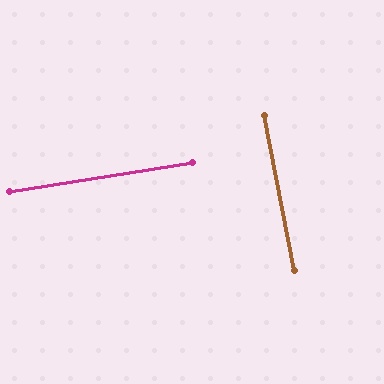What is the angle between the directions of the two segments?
Approximately 88 degrees.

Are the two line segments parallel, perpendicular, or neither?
Perpendicular — they meet at approximately 88°.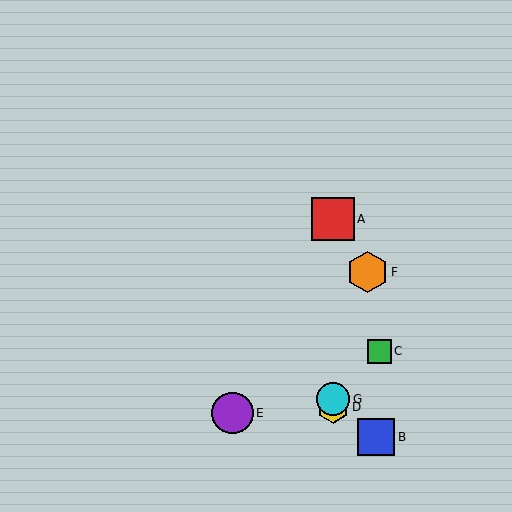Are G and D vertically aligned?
Yes, both are at x≈333.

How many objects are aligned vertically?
3 objects (A, D, G) are aligned vertically.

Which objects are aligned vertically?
Objects A, D, G are aligned vertically.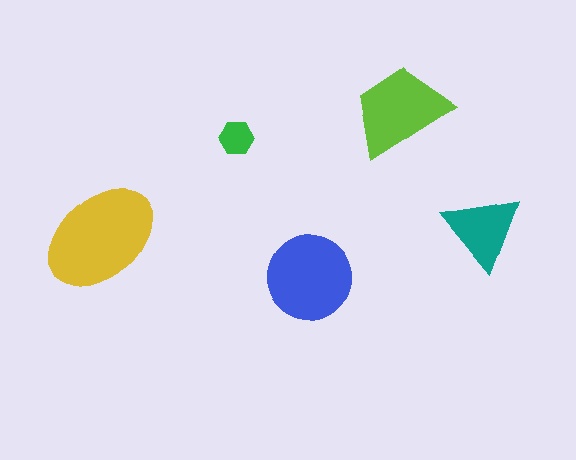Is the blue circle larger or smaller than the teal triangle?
Larger.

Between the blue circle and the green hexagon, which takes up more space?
The blue circle.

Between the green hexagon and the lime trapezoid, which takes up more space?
The lime trapezoid.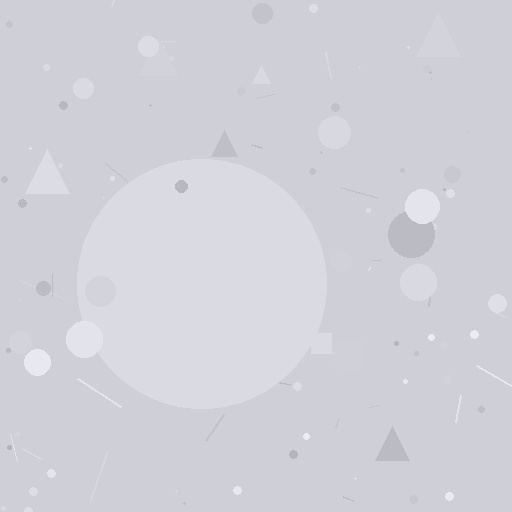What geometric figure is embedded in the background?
A circle is embedded in the background.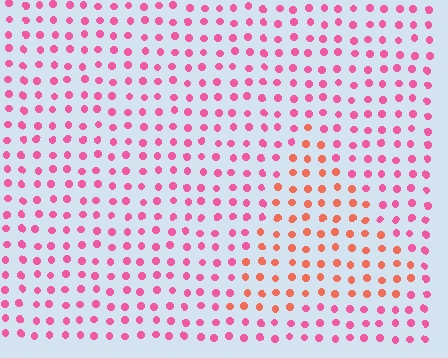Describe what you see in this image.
The image is filled with small pink elements in a uniform arrangement. A triangle-shaped region is visible where the elements are tinted to a slightly different hue, forming a subtle color boundary.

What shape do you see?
I see a triangle.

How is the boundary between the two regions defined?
The boundary is defined purely by a slight shift in hue (about 37 degrees). Spacing, size, and orientation are identical on both sides.